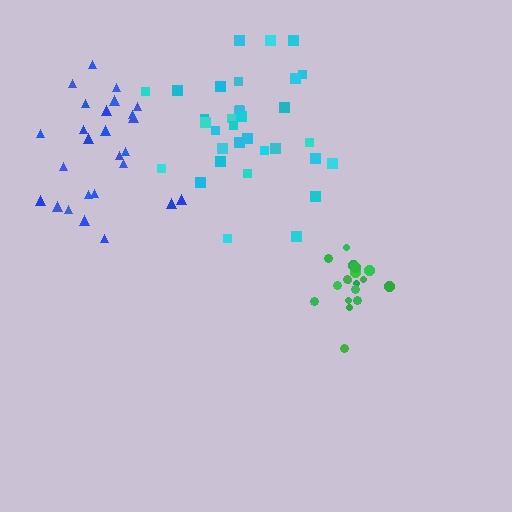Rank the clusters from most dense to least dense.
green, cyan, blue.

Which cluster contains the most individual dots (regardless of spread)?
Cyan (33).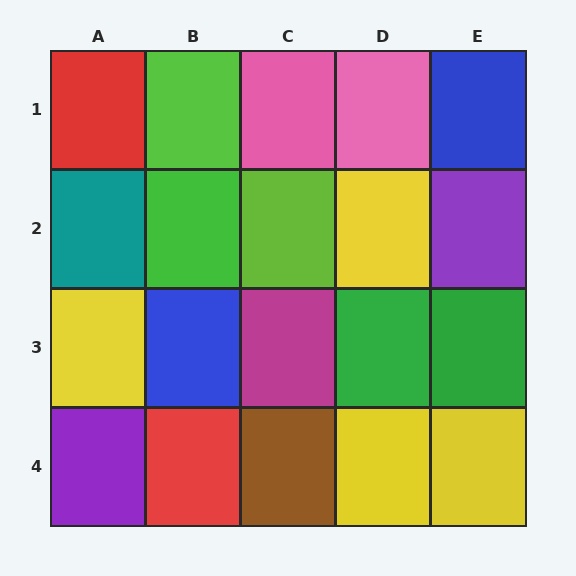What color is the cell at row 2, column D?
Yellow.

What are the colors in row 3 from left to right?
Yellow, blue, magenta, green, green.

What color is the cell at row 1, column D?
Pink.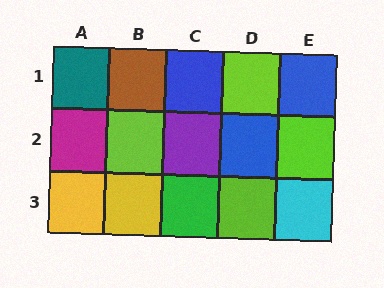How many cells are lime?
4 cells are lime.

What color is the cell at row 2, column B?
Lime.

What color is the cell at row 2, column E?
Lime.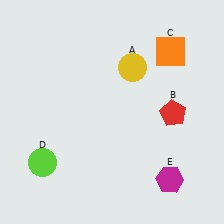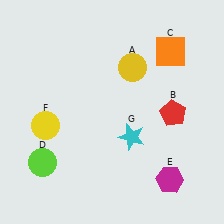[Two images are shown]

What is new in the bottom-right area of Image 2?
A cyan star (G) was added in the bottom-right area of Image 2.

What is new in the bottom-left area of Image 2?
A yellow circle (F) was added in the bottom-left area of Image 2.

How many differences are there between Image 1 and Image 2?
There are 2 differences between the two images.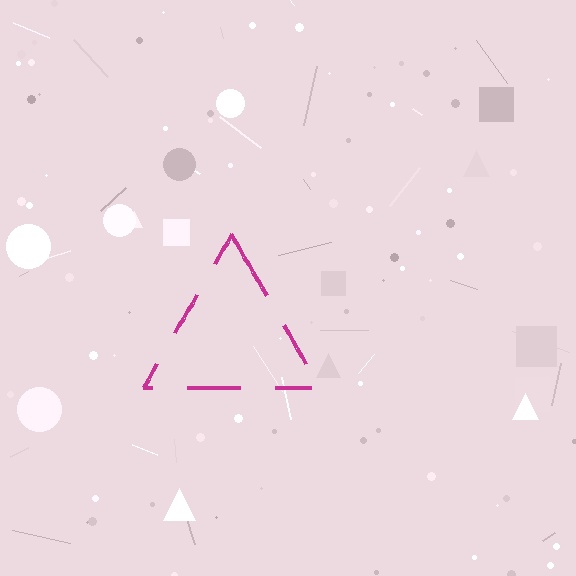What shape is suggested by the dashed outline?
The dashed outline suggests a triangle.